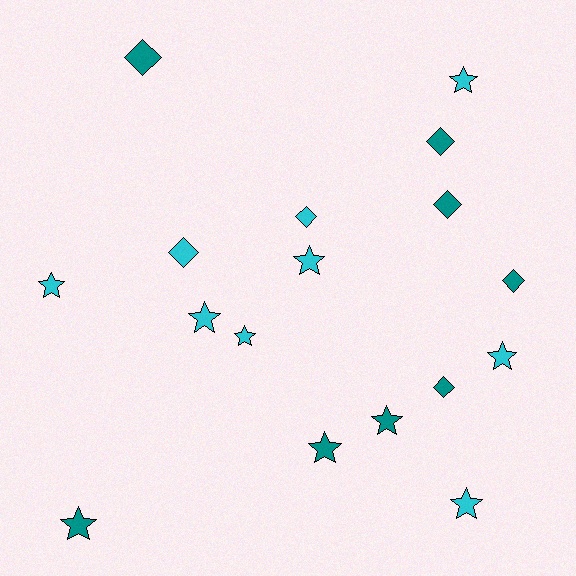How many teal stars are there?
There are 3 teal stars.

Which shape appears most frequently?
Star, with 10 objects.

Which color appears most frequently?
Cyan, with 9 objects.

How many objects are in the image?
There are 17 objects.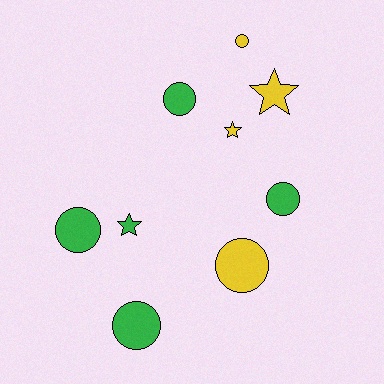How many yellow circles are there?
There are 2 yellow circles.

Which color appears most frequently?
Green, with 5 objects.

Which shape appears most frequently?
Circle, with 6 objects.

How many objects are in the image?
There are 9 objects.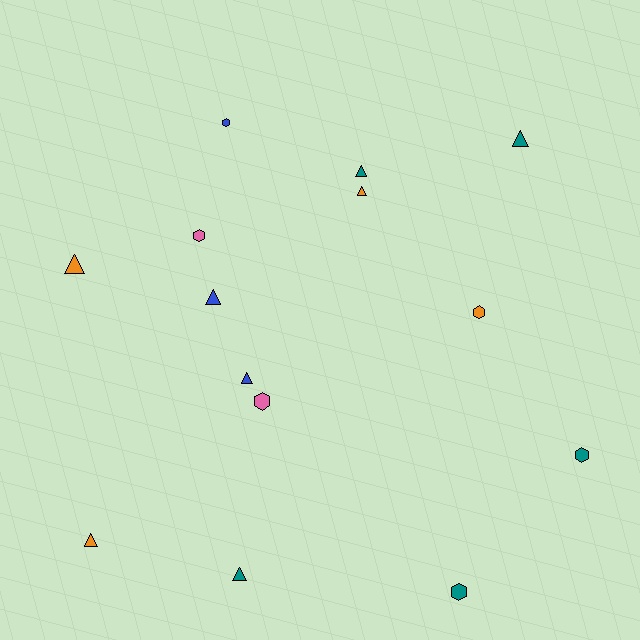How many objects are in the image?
There are 14 objects.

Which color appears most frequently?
Teal, with 5 objects.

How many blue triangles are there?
There are 2 blue triangles.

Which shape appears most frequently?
Triangle, with 8 objects.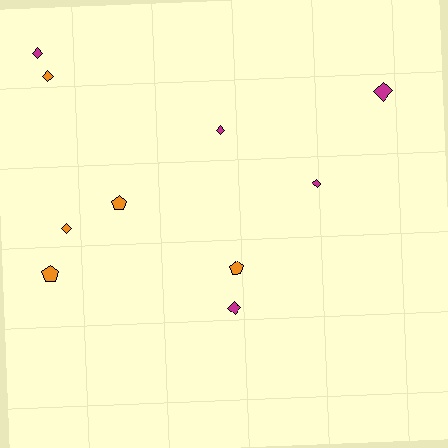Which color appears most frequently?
Magenta, with 5 objects.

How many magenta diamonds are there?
There are 5 magenta diamonds.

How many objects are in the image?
There are 10 objects.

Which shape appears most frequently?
Diamond, with 7 objects.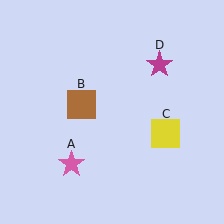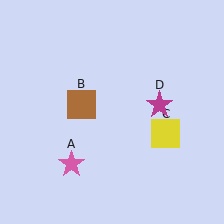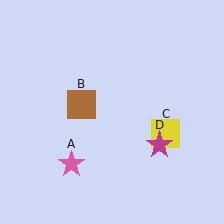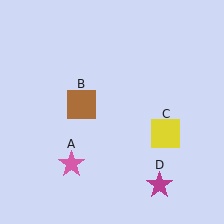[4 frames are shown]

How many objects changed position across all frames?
1 object changed position: magenta star (object D).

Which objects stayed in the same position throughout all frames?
Pink star (object A) and brown square (object B) and yellow square (object C) remained stationary.